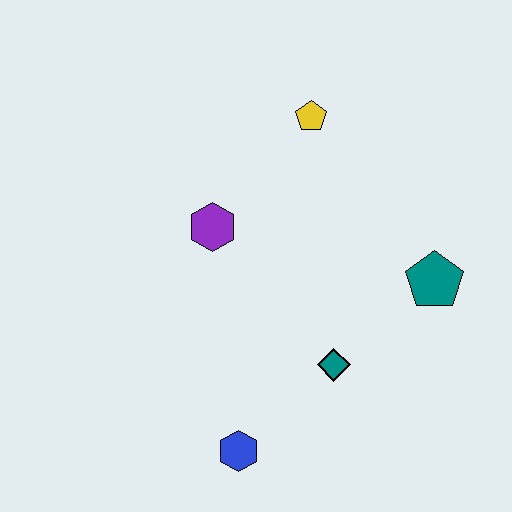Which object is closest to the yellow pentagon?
The purple hexagon is closest to the yellow pentagon.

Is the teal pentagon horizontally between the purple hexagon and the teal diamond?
No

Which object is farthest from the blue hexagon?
The yellow pentagon is farthest from the blue hexagon.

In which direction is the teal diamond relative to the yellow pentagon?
The teal diamond is below the yellow pentagon.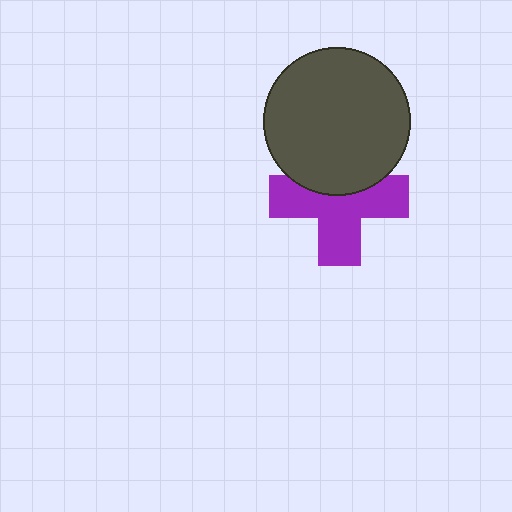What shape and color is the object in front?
The object in front is a dark gray circle.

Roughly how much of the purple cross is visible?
About half of it is visible (roughly 64%).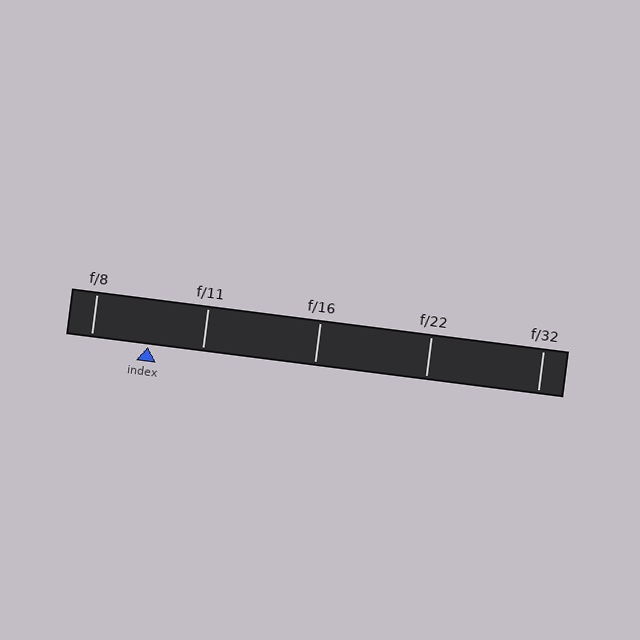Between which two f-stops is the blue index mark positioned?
The index mark is between f/8 and f/11.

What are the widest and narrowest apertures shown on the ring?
The widest aperture shown is f/8 and the narrowest is f/32.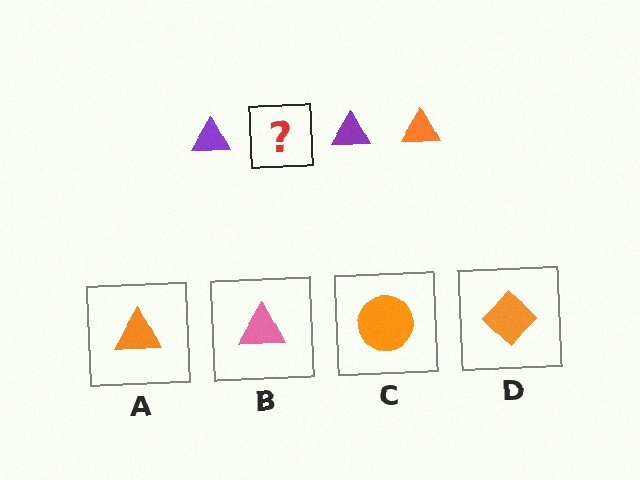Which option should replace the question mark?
Option A.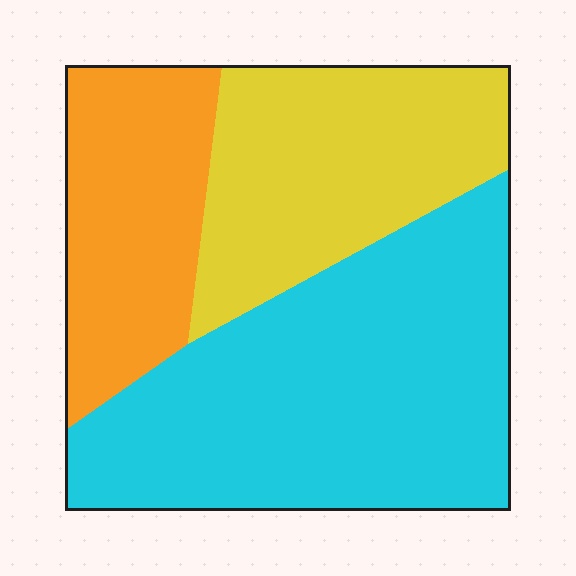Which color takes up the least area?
Orange, at roughly 20%.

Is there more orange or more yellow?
Yellow.